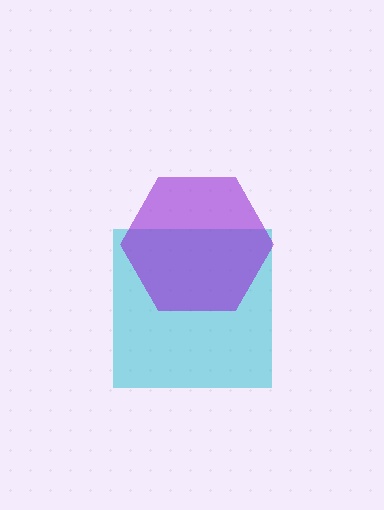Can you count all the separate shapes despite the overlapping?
Yes, there are 2 separate shapes.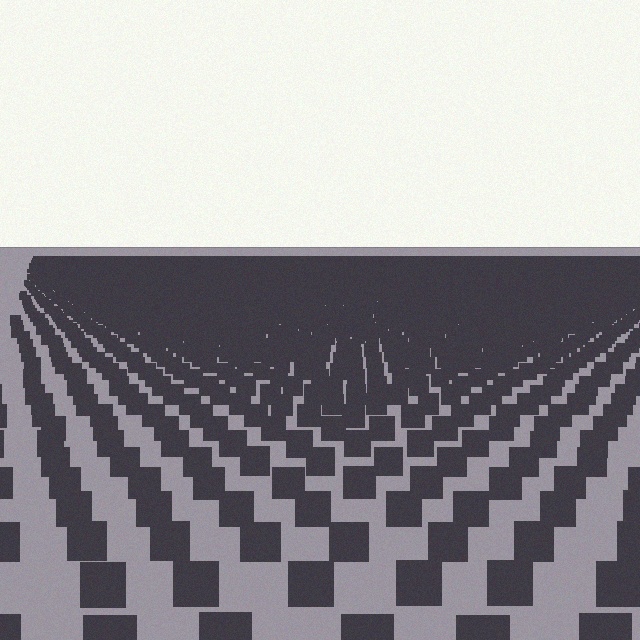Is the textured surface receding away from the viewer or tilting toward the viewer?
The surface is receding away from the viewer. Texture elements get smaller and denser toward the top.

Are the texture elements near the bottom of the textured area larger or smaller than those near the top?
Larger. Near the bottom, elements are closer to the viewer and appear at a bigger on-screen size.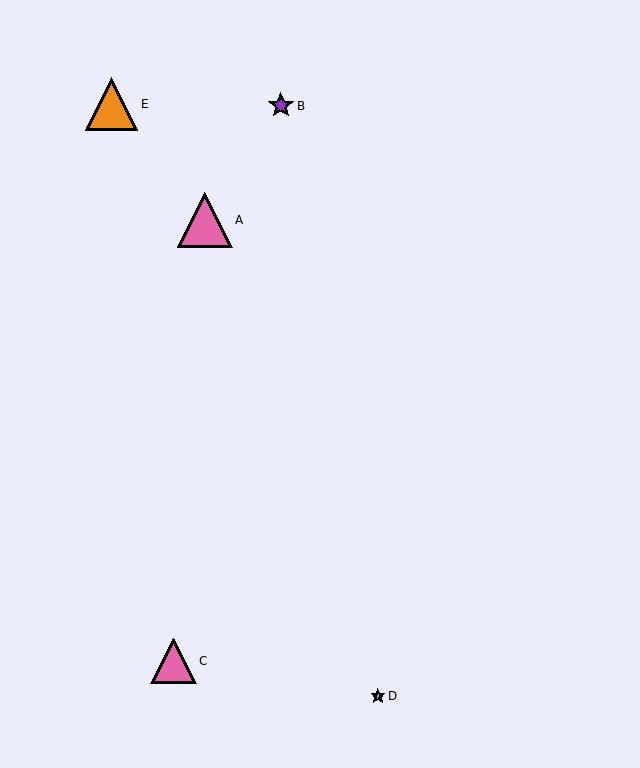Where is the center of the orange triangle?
The center of the orange triangle is at (111, 104).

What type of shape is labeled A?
Shape A is a pink triangle.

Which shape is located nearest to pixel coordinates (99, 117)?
The orange triangle (labeled E) at (111, 104) is nearest to that location.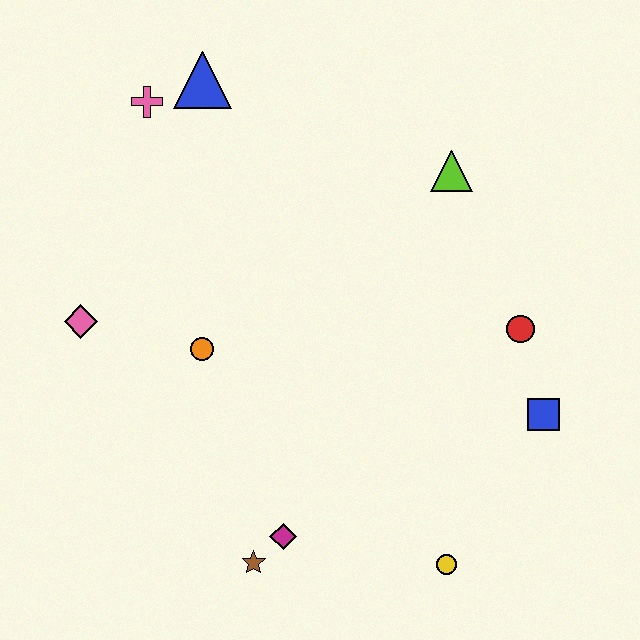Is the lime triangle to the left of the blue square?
Yes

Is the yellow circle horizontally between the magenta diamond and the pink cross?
No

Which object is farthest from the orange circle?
The blue square is farthest from the orange circle.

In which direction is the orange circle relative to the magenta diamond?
The orange circle is above the magenta diamond.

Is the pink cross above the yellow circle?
Yes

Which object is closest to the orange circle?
The pink diamond is closest to the orange circle.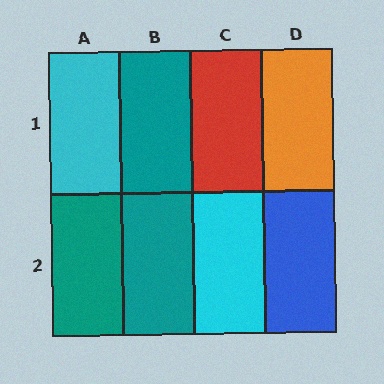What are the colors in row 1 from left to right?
Cyan, teal, red, orange.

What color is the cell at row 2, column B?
Teal.